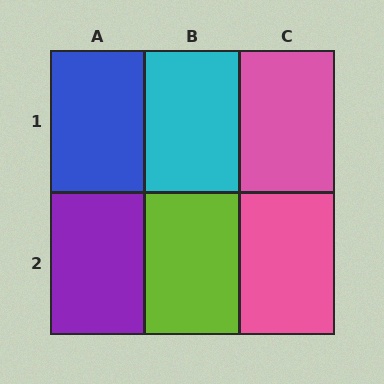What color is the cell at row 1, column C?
Pink.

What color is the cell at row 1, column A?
Blue.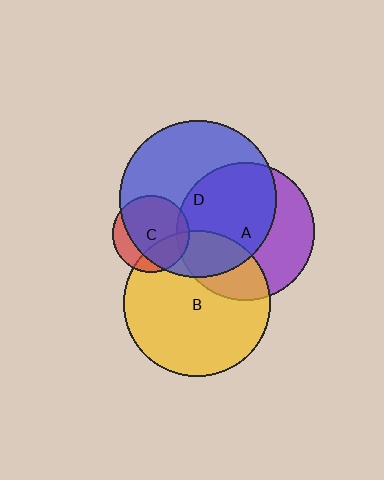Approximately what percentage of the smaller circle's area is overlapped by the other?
Approximately 75%.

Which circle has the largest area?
Circle D (blue).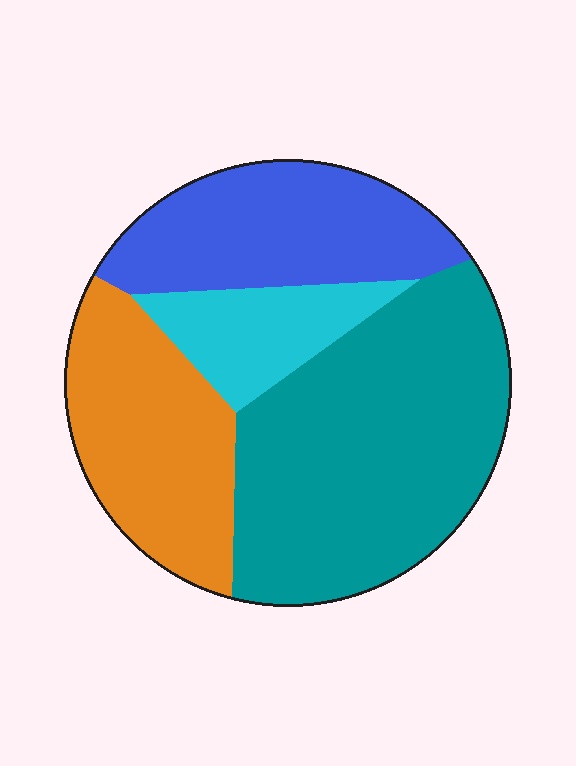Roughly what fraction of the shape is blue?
Blue covers roughly 25% of the shape.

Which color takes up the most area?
Teal, at roughly 45%.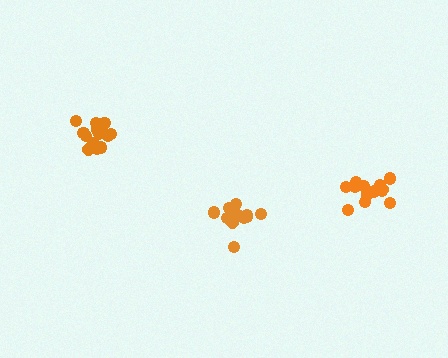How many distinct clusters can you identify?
There are 3 distinct clusters.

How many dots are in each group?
Group 1: 11 dots, Group 2: 13 dots, Group 3: 15 dots (39 total).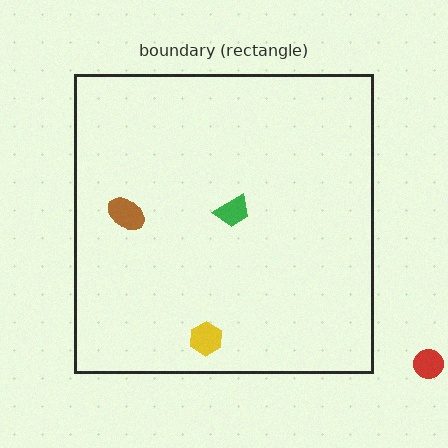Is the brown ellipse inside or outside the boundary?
Inside.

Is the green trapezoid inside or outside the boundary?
Inside.